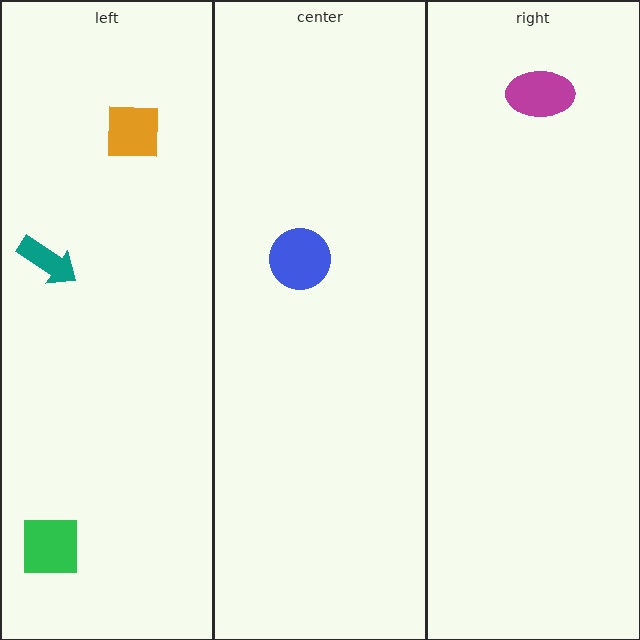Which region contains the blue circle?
The center region.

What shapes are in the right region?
The magenta ellipse.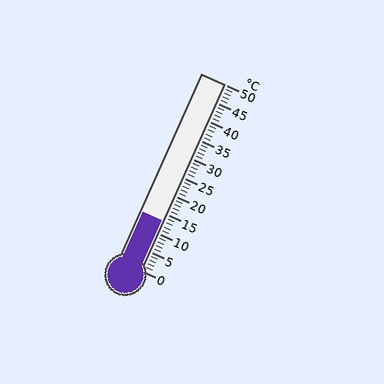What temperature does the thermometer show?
The thermometer shows approximately 13°C.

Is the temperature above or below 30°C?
The temperature is below 30°C.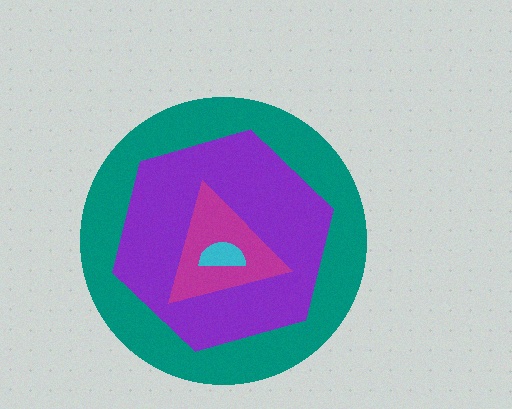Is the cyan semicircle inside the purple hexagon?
Yes.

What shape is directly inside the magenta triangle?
The cyan semicircle.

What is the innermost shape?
The cyan semicircle.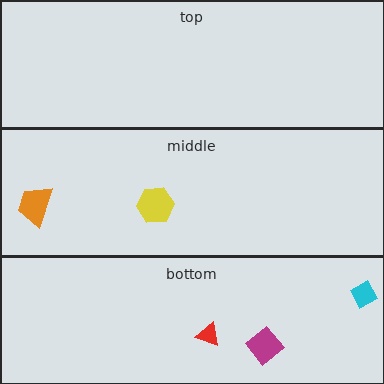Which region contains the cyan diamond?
The bottom region.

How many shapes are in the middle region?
2.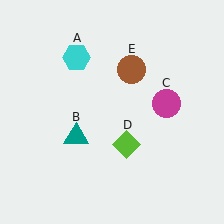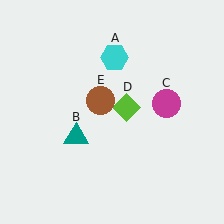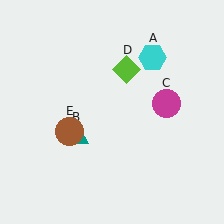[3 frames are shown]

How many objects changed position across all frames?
3 objects changed position: cyan hexagon (object A), lime diamond (object D), brown circle (object E).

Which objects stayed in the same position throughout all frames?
Teal triangle (object B) and magenta circle (object C) remained stationary.